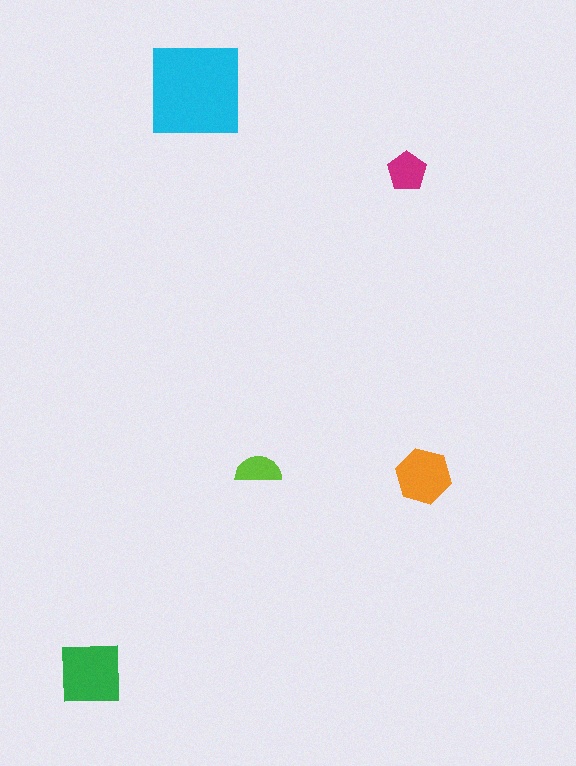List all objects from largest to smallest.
The cyan square, the green square, the orange hexagon, the magenta pentagon, the lime semicircle.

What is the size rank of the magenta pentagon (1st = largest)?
4th.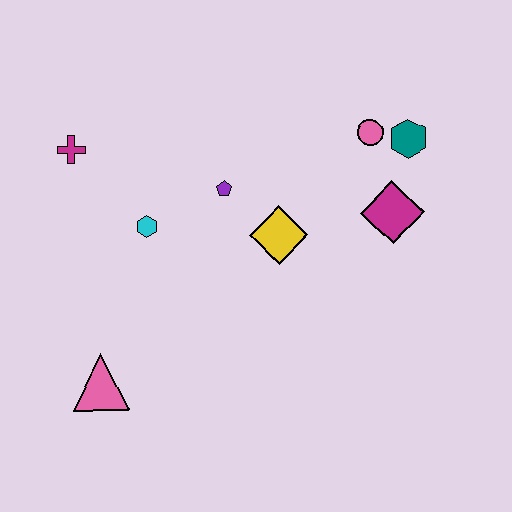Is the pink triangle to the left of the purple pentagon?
Yes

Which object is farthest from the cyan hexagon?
The teal hexagon is farthest from the cyan hexagon.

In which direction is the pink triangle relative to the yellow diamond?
The pink triangle is to the left of the yellow diamond.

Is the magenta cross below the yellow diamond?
No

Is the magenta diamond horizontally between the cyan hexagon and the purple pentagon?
No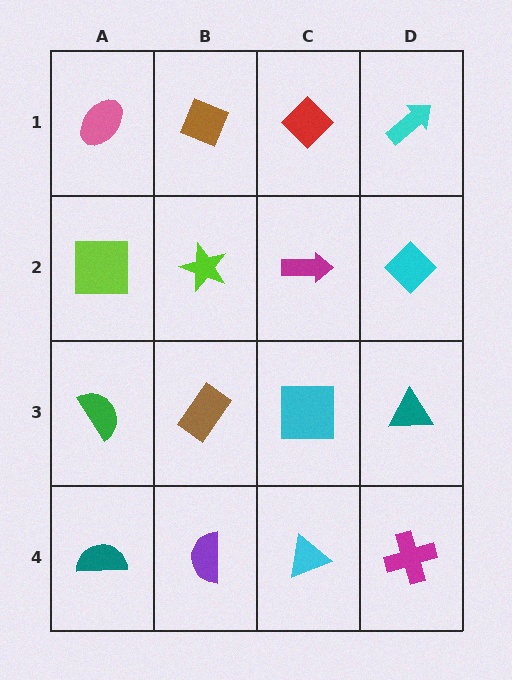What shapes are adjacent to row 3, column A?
A lime square (row 2, column A), a teal semicircle (row 4, column A), a brown rectangle (row 3, column B).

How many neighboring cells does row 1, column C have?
3.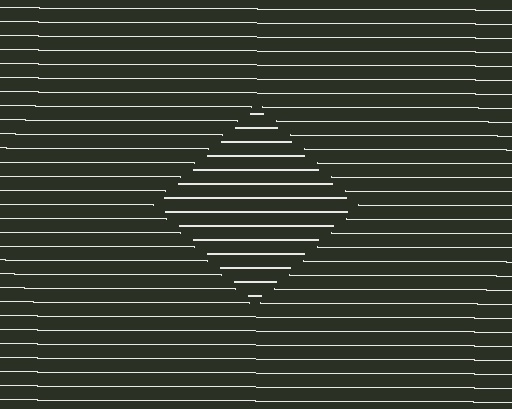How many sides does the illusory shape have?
4 sides — the line-ends trace a square.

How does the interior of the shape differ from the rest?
The interior of the shape contains the same grating, shifted by half a period — the contour is defined by the phase discontinuity where line-ends from the inner and outer gratings abut.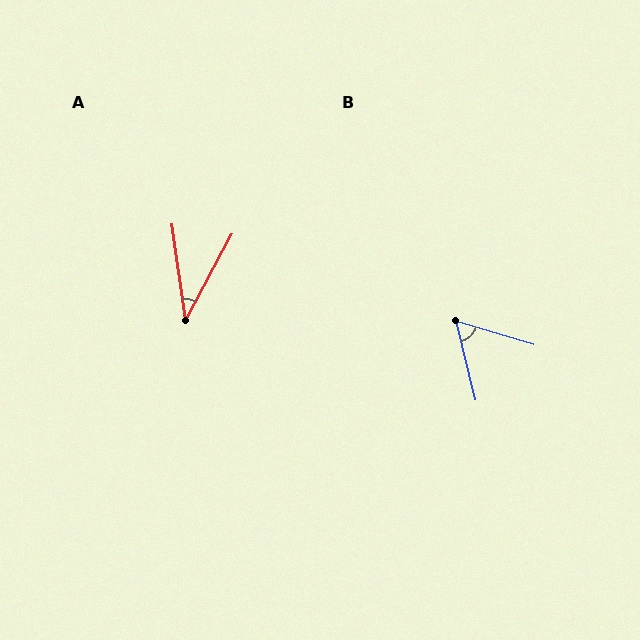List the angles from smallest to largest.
A (36°), B (60°).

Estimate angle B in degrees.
Approximately 60 degrees.